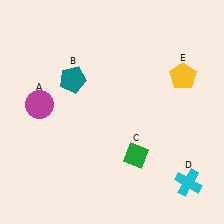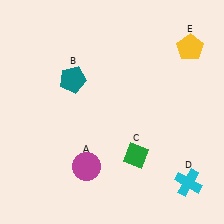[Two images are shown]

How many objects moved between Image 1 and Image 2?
2 objects moved between the two images.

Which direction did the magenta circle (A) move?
The magenta circle (A) moved down.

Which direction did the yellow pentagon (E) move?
The yellow pentagon (E) moved up.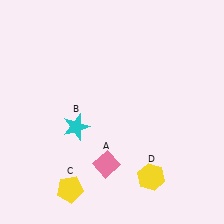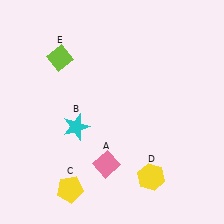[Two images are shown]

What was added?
A lime diamond (E) was added in Image 2.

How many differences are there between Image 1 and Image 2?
There is 1 difference between the two images.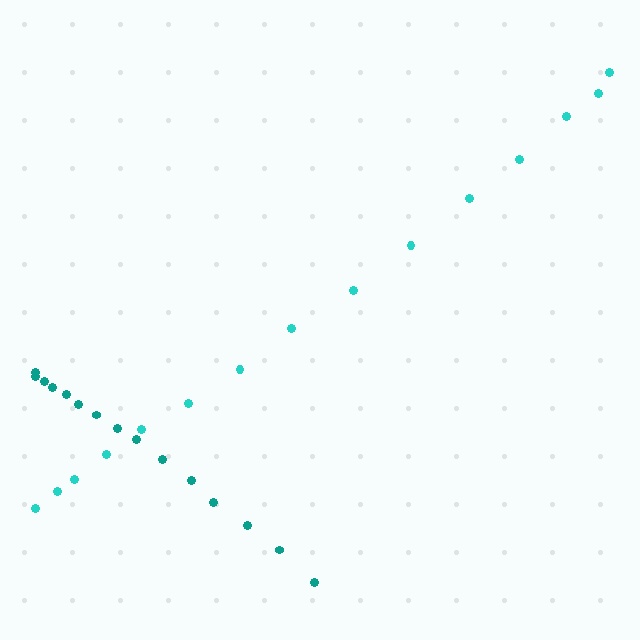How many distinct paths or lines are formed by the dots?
There are 2 distinct paths.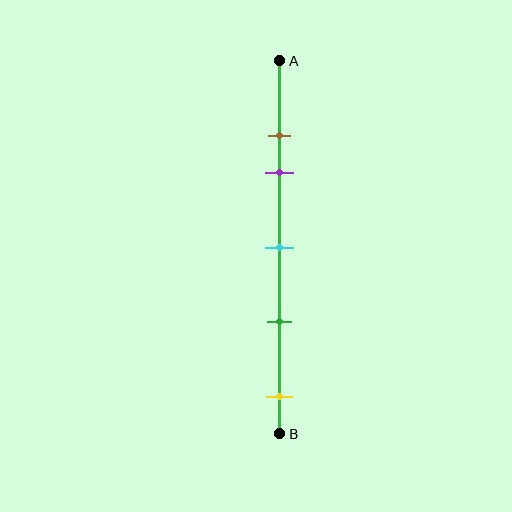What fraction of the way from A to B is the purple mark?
The purple mark is approximately 30% (0.3) of the way from A to B.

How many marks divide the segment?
There are 5 marks dividing the segment.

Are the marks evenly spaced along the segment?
No, the marks are not evenly spaced.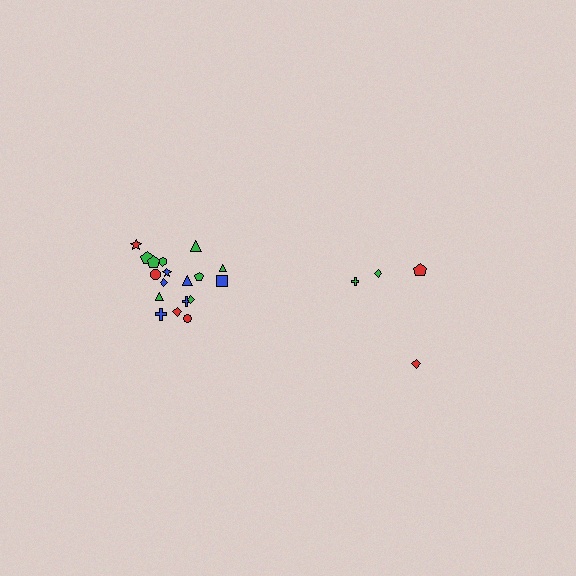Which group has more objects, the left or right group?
The left group.